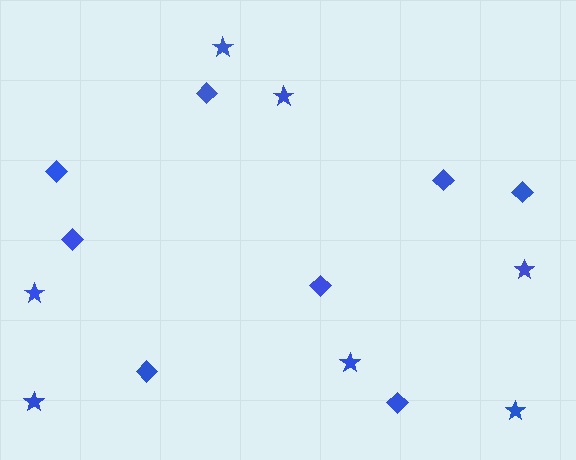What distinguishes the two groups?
There are 2 groups: one group of stars (7) and one group of diamonds (8).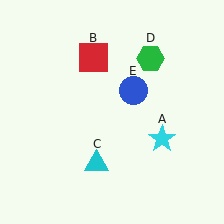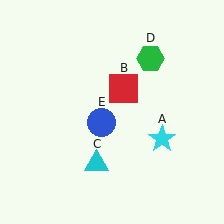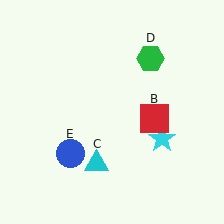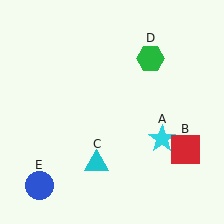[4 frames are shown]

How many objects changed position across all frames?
2 objects changed position: red square (object B), blue circle (object E).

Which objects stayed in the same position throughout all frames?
Cyan star (object A) and cyan triangle (object C) and green hexagon (object D) remained stationary.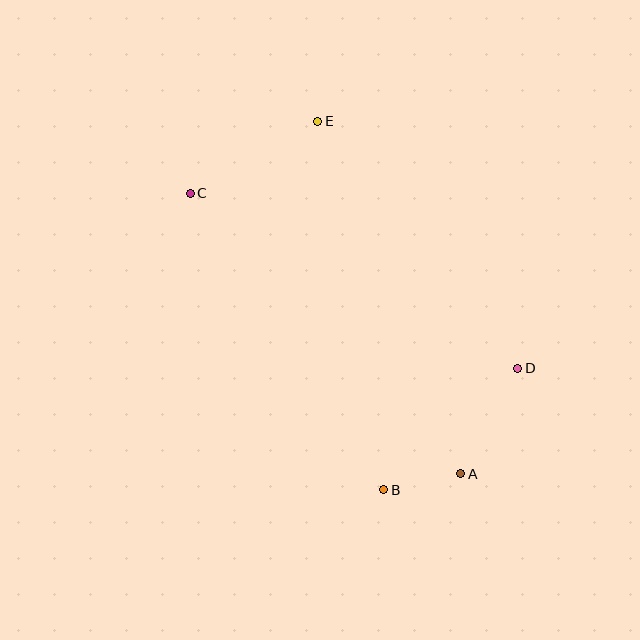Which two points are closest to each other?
Points A and B are closest to each other.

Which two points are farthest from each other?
Points A and C are farthest from each other.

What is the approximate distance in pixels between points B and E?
The distance between B and E is approximately 375 pixels.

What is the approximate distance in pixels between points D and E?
The distance between D and E is approximately 318 pixels.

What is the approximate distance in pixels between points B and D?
The distance between B and D is approximately 181 pixels.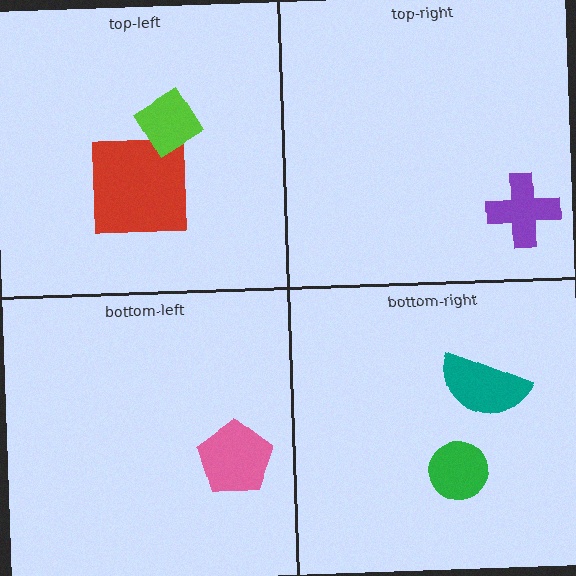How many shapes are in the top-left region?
2.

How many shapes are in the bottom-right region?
2.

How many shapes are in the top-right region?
1.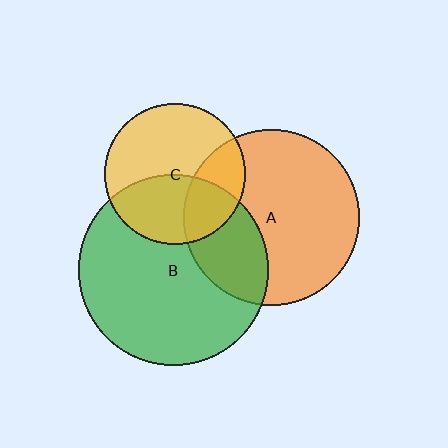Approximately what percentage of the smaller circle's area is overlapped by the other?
Approximately 30%.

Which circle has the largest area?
Circle B (green).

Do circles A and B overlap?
Yes.